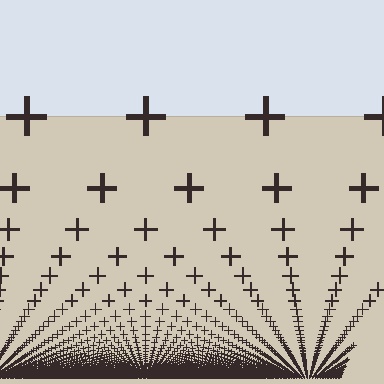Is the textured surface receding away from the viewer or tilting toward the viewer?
The surface appears to tilt toward the viewer. Texture elements get larger and sparser toward the top.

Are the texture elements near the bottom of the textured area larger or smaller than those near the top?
Smaller. The gradient is inverted — elements near the bottom are smaller and denser.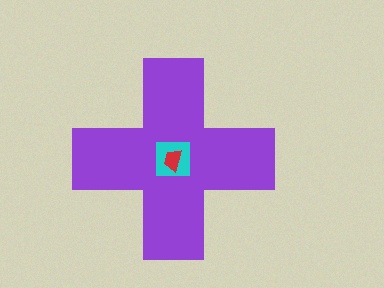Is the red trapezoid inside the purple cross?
Yes.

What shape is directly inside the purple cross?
The cyan square.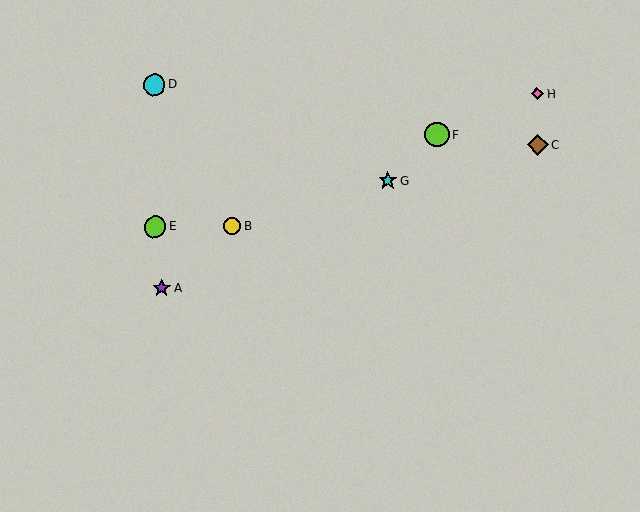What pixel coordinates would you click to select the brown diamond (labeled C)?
Click at (538, 145) to select the brown diamond C.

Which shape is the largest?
The lime circle (labeled F) is the largest.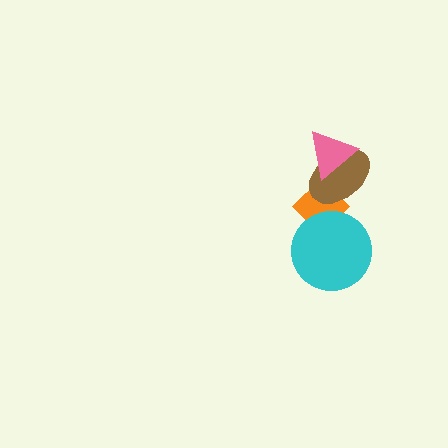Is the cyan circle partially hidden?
No, no other shape covers it.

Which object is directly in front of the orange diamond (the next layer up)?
The brown ellipse is directly in front of the orange diamond.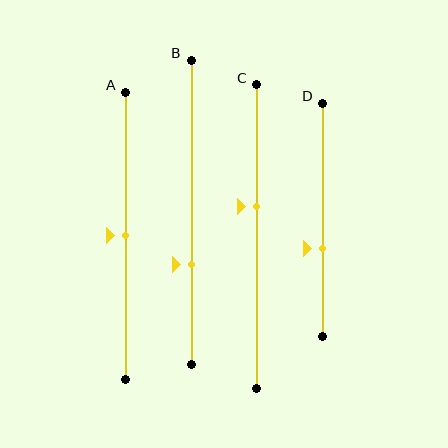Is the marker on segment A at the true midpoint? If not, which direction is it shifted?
Yes, the marker on segment A is at the true midpoint.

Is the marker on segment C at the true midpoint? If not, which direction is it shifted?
No, the marker on segment C is shifted upward by about 10% of the segment length.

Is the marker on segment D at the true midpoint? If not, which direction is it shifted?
No, the marker on segment D is shifted downward by about 13% of the segment length.